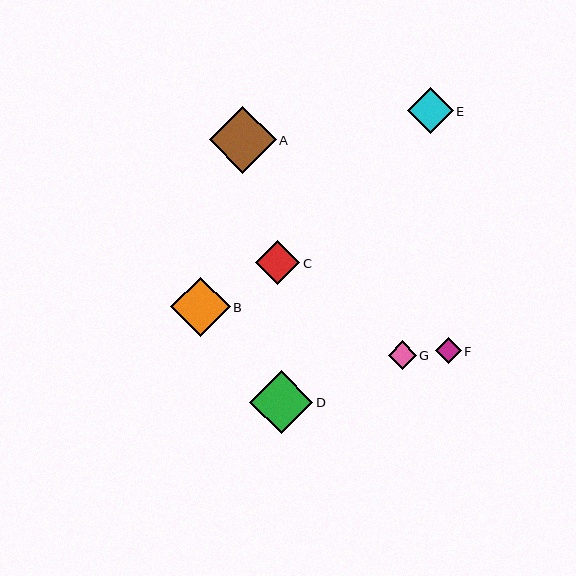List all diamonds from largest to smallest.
From largest to smallest: A, D, B, E, C, G, F.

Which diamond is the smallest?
Diamond F is the smallest with a size of approximately 26 pixels.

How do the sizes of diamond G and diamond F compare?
Diamond G and diamond F are approximately the same size.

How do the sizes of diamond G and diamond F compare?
Diamond G and diamond F are approximately the same size.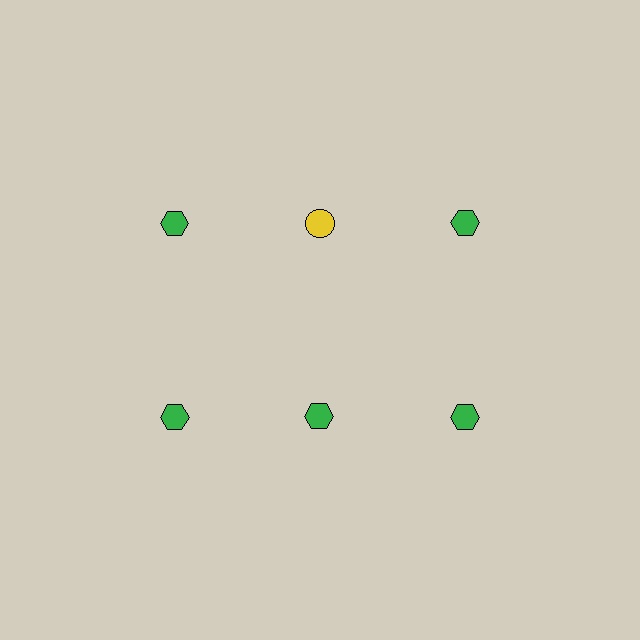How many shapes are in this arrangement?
There are 6 shapes arranged in a grid pattern.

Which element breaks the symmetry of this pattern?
The yellow circle in the top row, second from left column breaks the symmetry. All other shapes are green hexagons.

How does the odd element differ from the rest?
It differs in both color (yellow instead of green) and shape (circle instead of hexagon).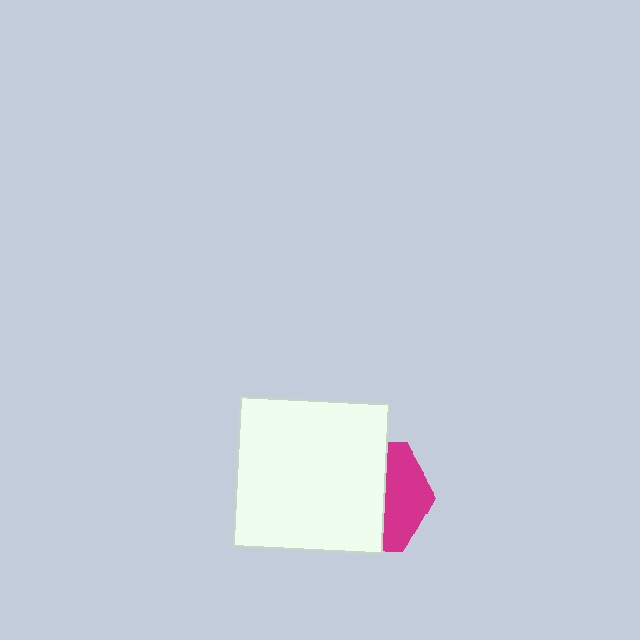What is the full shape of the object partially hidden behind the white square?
The partially hidden object is a magenta hexagon.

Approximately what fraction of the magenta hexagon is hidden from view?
Roughly 62% of the magenta hexagon is hidden behind the white square.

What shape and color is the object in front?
The object in front is a white square.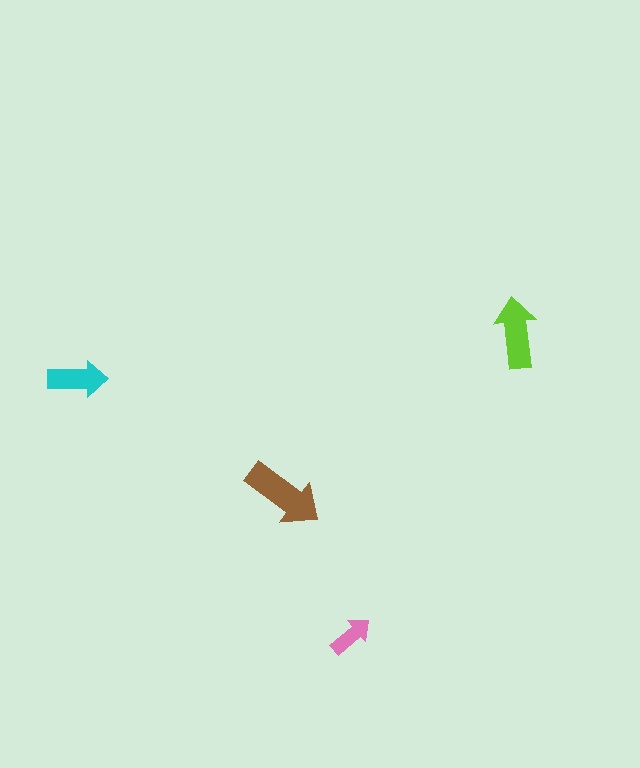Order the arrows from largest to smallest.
the brown one, the lime one, the cyan one, the pink one.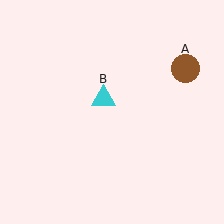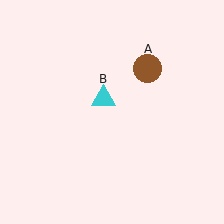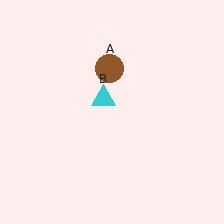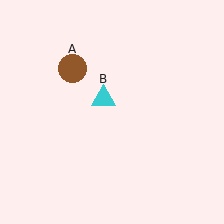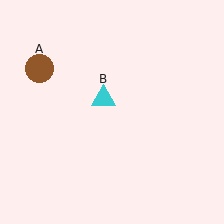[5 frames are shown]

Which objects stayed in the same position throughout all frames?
Cyan triangle (object B) remained stationary.